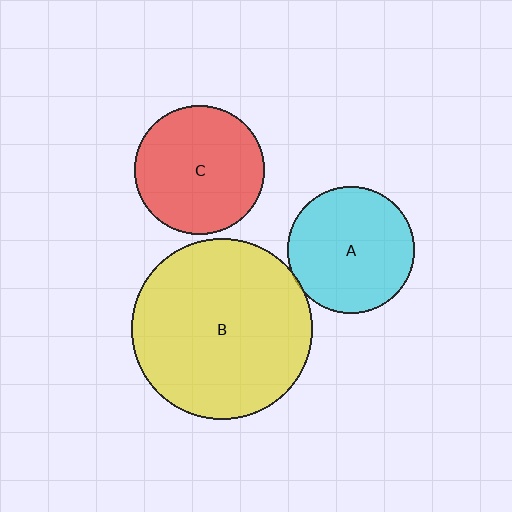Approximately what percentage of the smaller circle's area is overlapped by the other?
Approximately 5%.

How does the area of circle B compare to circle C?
Approximately 2.0 times.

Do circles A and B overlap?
Yes.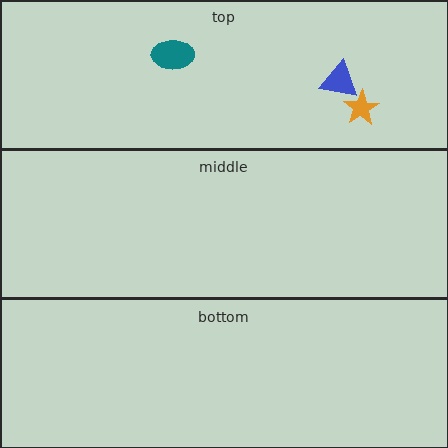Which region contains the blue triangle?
The top region.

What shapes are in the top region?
The blue triangle, the orange star, the teal ellipse.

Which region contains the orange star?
The top region.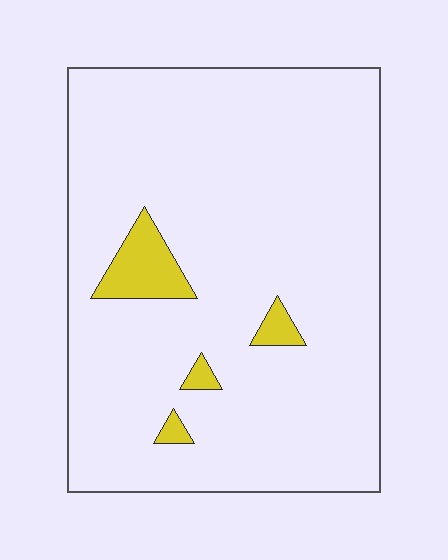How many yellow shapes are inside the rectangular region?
4.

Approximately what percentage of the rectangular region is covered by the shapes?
Approximately 5%.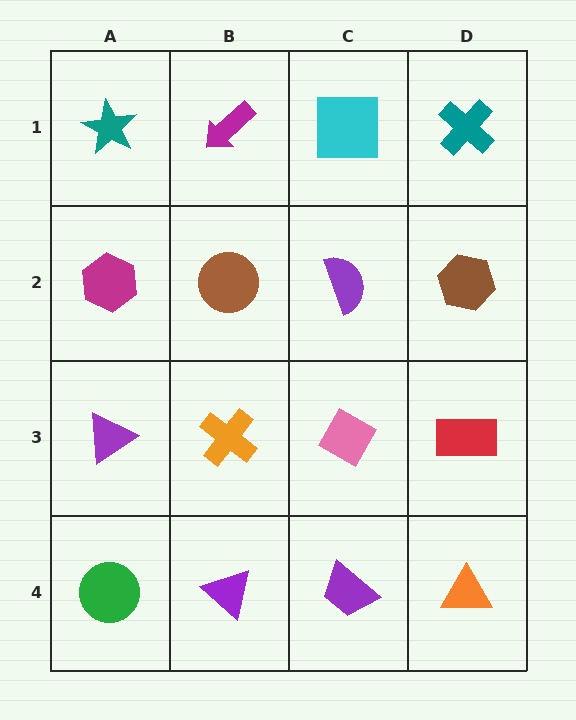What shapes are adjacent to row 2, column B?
A magenta arrow (row 1, column B), an orange cross (row 3, column B), a magenta hexagon (row 2, column A), a purple semicircle (row 2, column C).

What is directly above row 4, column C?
A pink diamond.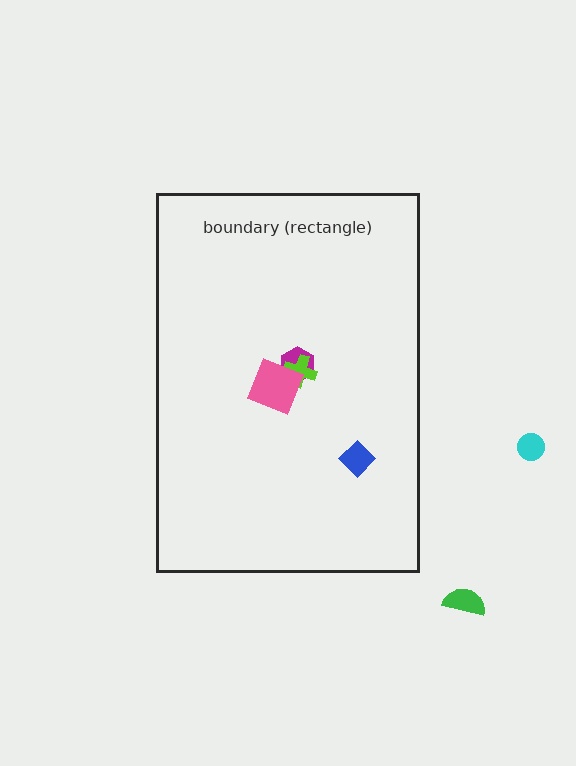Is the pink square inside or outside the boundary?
Inside.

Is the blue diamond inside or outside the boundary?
Inside.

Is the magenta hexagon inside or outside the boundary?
Inside.